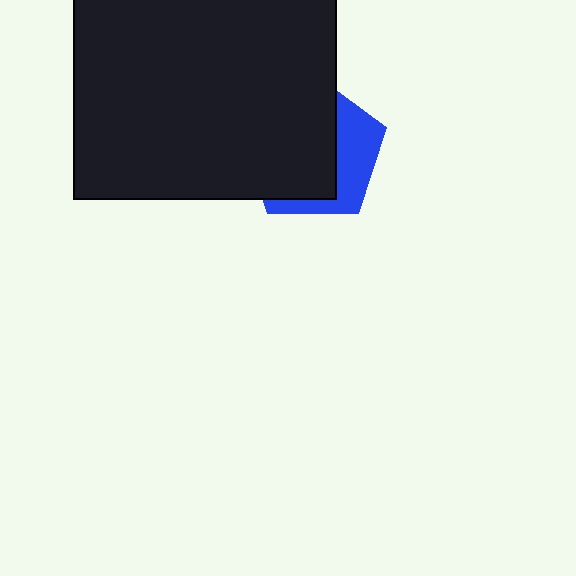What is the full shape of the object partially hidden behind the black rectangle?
The partially hidden object is a blue pentagon.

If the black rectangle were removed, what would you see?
You would see the complete blue pentagon.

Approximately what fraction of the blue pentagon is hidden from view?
Roughly 65% of the blue pentagon is hidden behind the black rectangle.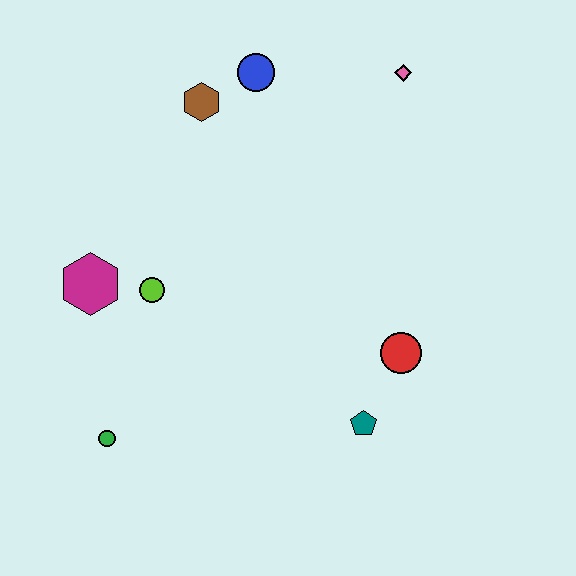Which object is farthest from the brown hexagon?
The teal pentagon is farthest from the brown hexagon.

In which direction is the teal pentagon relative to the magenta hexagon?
The teal pentagon is to the right of the magenta hexagon.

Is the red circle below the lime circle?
Yes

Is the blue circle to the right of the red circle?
No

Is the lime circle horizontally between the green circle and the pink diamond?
Yes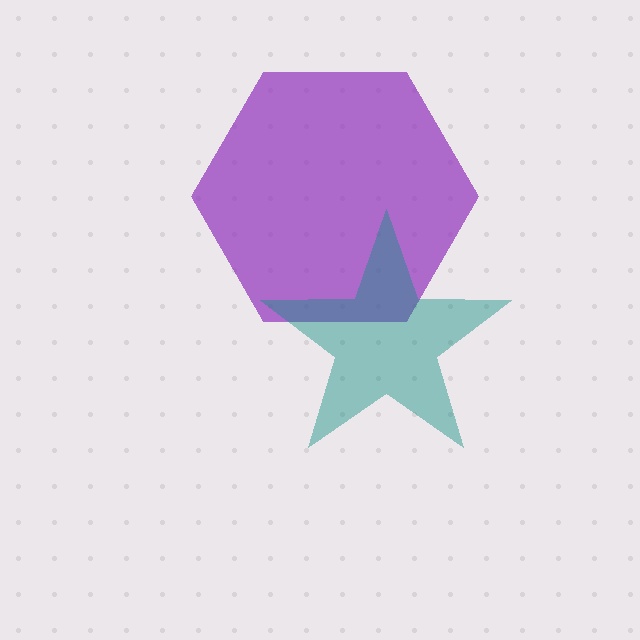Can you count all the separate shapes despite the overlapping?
Yes, there are 2 separate shapes.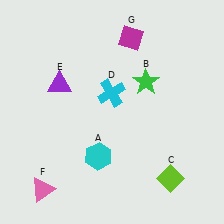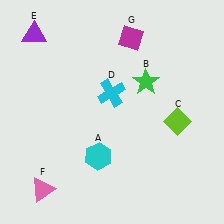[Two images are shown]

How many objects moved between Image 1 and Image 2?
2 objects moved between the two images.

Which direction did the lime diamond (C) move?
The lime diamond (C) moved up.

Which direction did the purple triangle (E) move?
The purple triangle (E) moved up.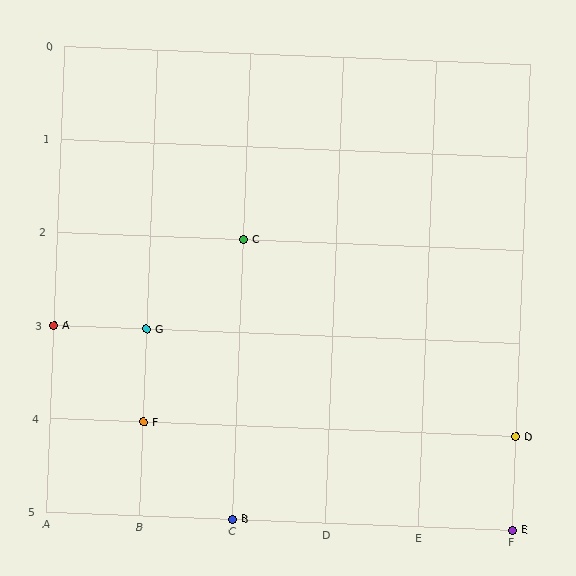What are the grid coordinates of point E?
Point E is at grid coordinates (F, 5).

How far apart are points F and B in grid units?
Points F and B are 1 column and 1 row apart (about 1.4 grid units diagonally).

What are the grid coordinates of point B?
Point B is at grid coordinates (C, 5).